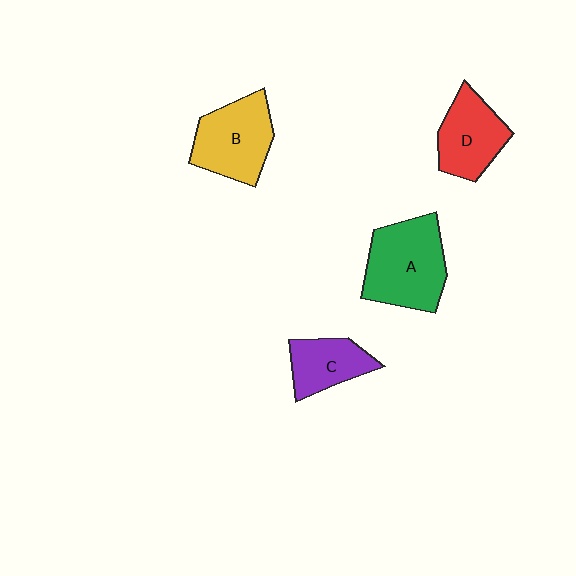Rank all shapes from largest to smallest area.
From largest to smallest: A (green), B (yellow), D (red), C (purple).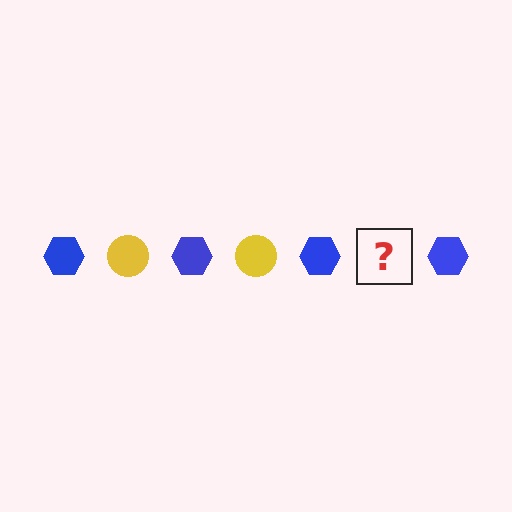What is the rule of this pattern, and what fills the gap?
The rule is that the pattern alternates between blue hexagon and yellow circle. The gap should be filled with a yellow circle.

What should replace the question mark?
The question mark should be replaced with a yellow circle.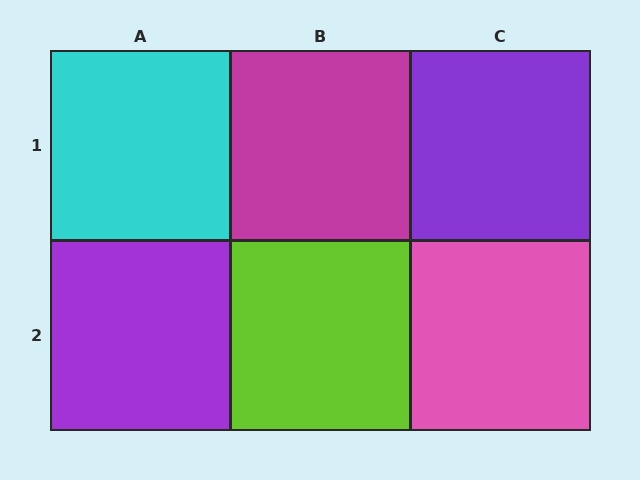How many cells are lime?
1 cell is lime.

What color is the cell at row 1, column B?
Magenta.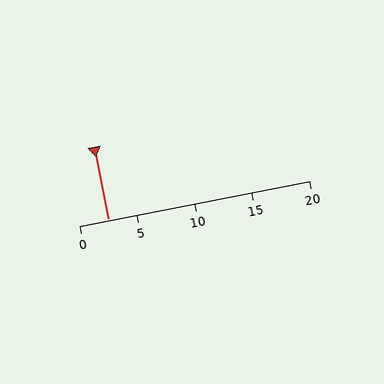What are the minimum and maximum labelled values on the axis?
The axis runs from 0 to 20.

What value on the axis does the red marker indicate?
The marker indicates approximately 2.5.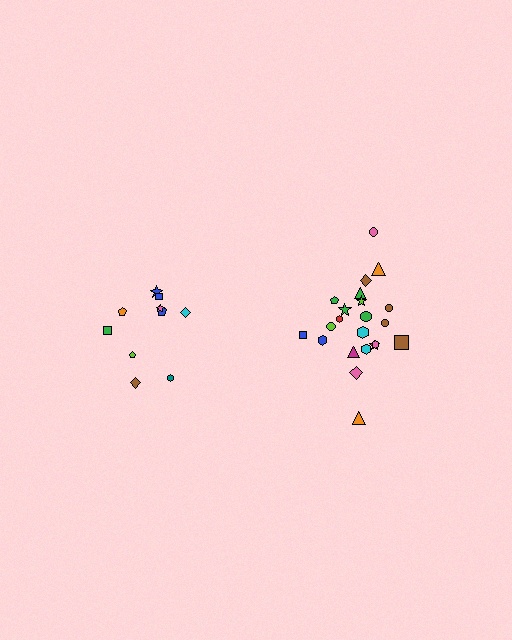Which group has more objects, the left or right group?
The right group.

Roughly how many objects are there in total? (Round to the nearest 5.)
Roughly 30 objects in total.